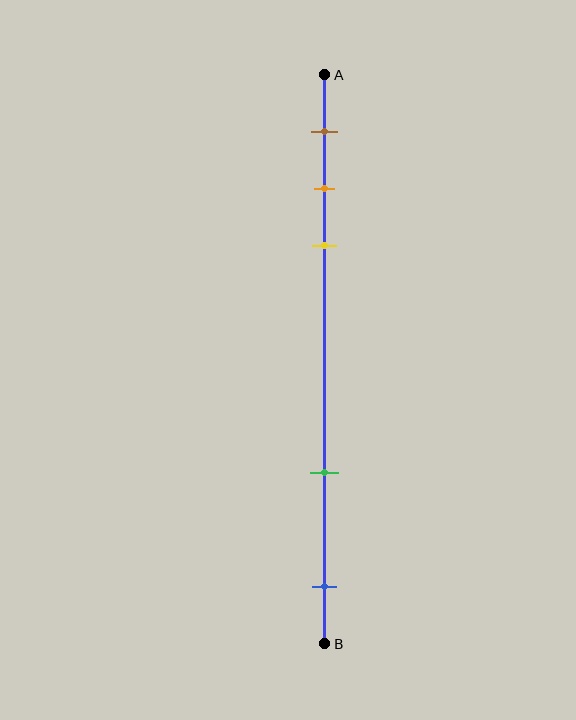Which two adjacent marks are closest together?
The orange and yellow marks are the closest adjacent pair.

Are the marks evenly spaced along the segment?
No, the marks are not evenly spaced.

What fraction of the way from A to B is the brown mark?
The brown mark is approximately 10% (0.1) of the way from A to B.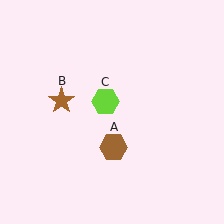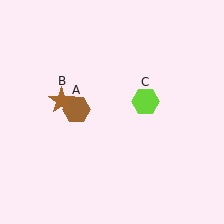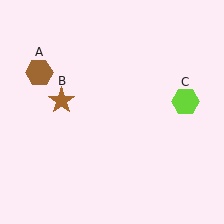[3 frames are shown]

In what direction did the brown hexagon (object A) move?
The brown hexagon (object A) moved up and to the left.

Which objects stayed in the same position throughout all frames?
Brown star (object B) remained stationary.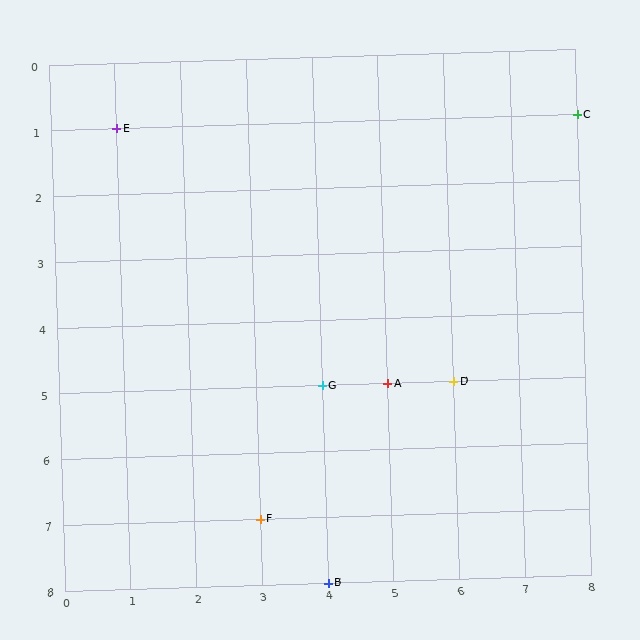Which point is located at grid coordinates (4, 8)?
Point B is at (4, 8).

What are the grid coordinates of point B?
Point B is at grid coordinates (4, 8).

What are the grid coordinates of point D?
Point D is at grid coordinates (6, 5).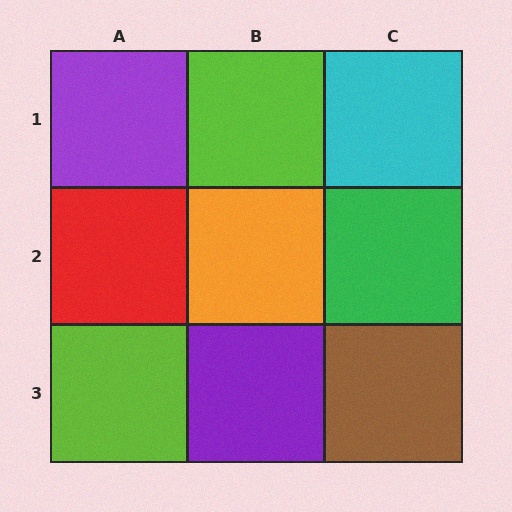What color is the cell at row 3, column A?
Lime.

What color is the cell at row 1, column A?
Purple.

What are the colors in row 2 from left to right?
Red, orange, green.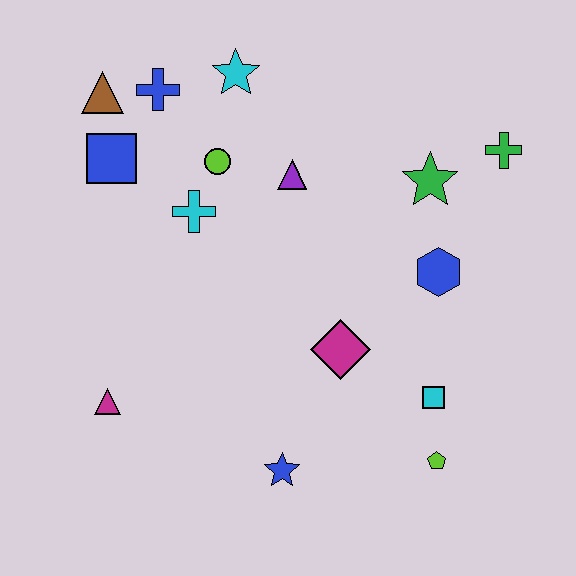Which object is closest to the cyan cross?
The lime circle is closest to the cyan cross.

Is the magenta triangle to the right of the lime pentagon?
No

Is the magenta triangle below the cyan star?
Yes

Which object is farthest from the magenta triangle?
The green cross is farthest from the magenta triangle.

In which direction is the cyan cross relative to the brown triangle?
The cyan cross is below the brown triangle.